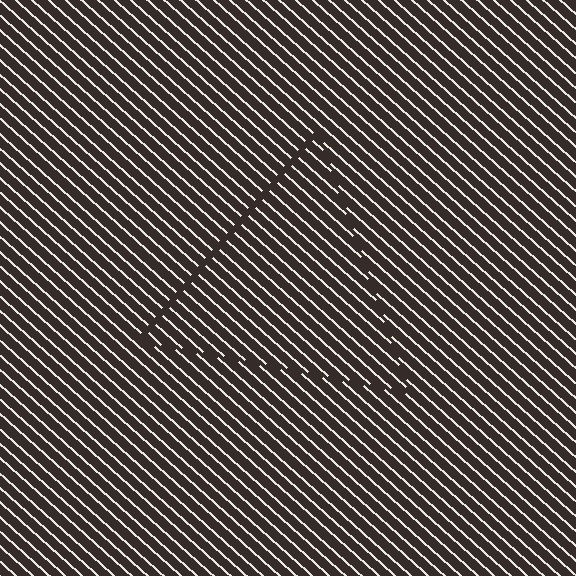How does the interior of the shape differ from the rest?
The interior of the shape contains the same grating, shifted by half a period — the contour is defined by the phase discontinuity where line-ends from the inner and outer gratings abut.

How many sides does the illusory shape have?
3 sides — the line-ends trace a triangle.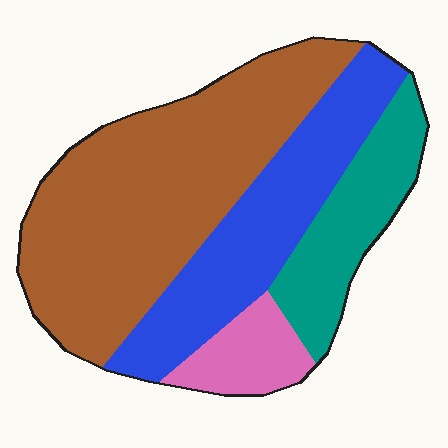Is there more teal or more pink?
Teal.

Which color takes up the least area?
Pink, at roughly 10%.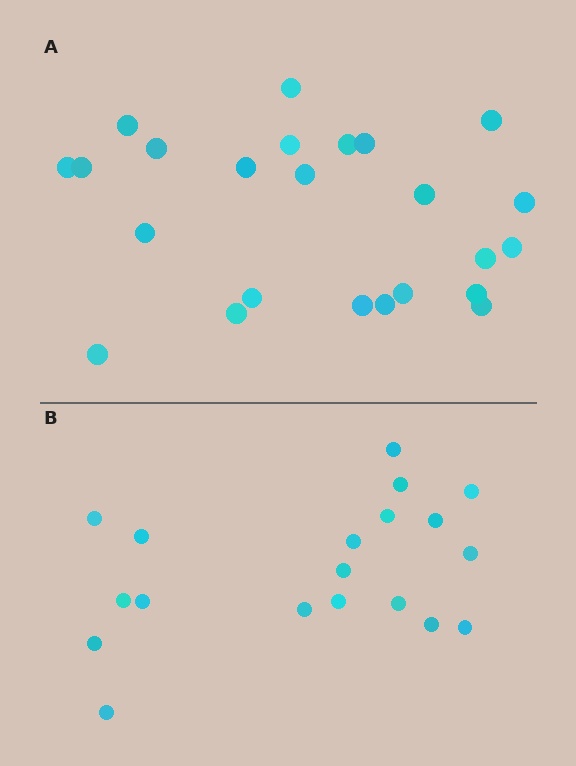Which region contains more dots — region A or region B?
Region A (the top region) has more dots.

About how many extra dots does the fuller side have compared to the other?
Region A has about 5 more dots than region B.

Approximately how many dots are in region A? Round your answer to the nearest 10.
About 20 dots. (The exact count is 24, which rounds to 20.)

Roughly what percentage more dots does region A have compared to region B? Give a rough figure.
About 25% more.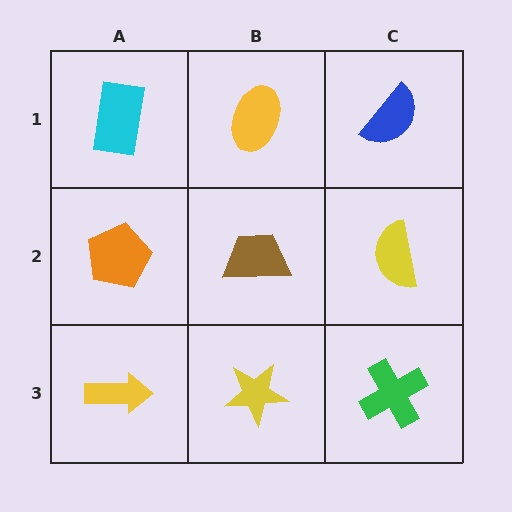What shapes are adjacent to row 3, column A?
An orange pentagon (row 2, column A), a yellow star (row 3, column B).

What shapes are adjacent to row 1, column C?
A yellow semicircle (row 2, column C), a yellow ellipse (row 1, column B).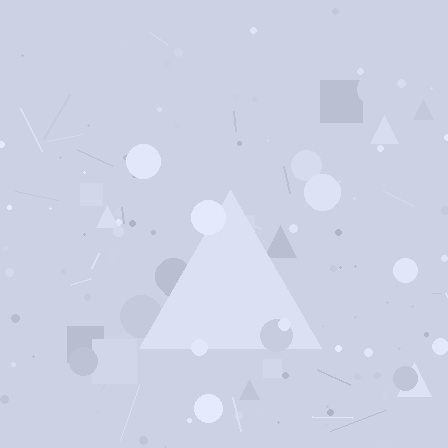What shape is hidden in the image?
A triangle is hidden in the image.